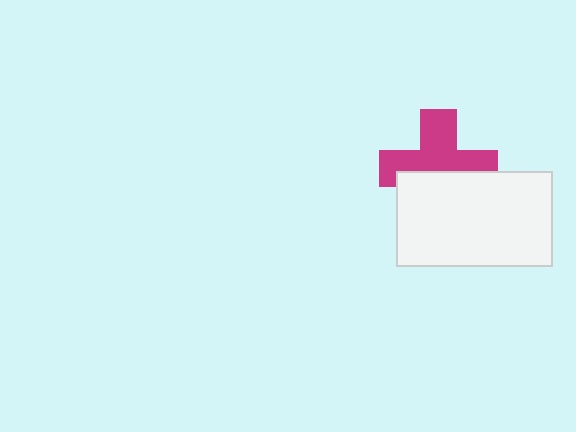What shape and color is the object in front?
The object in front is a white rectangle.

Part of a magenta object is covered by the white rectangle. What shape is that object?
It is a cross.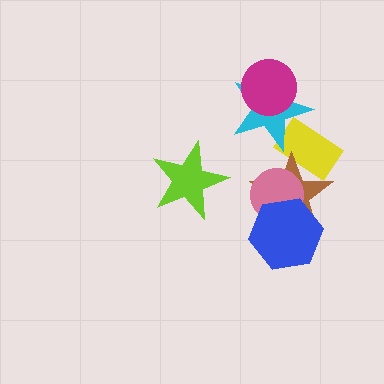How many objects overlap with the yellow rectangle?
2 objects overlap with the yellow rectangle.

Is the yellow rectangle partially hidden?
Yes, it is partially covered by another shape.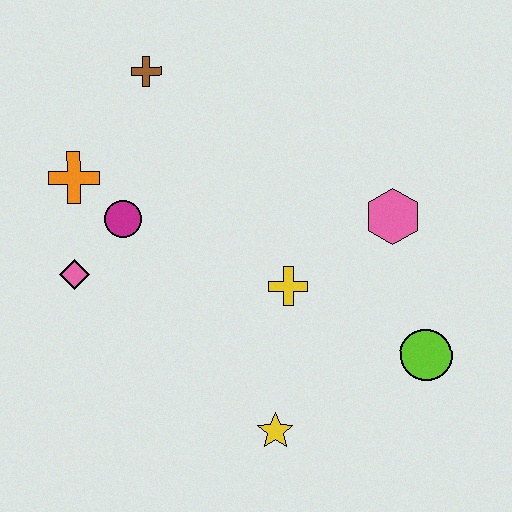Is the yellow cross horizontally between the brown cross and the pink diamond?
No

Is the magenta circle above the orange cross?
No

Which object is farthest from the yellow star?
The brown cross is farthest from the yellow star.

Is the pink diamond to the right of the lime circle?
No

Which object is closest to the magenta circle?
The orange cross is closest to the magenta circle.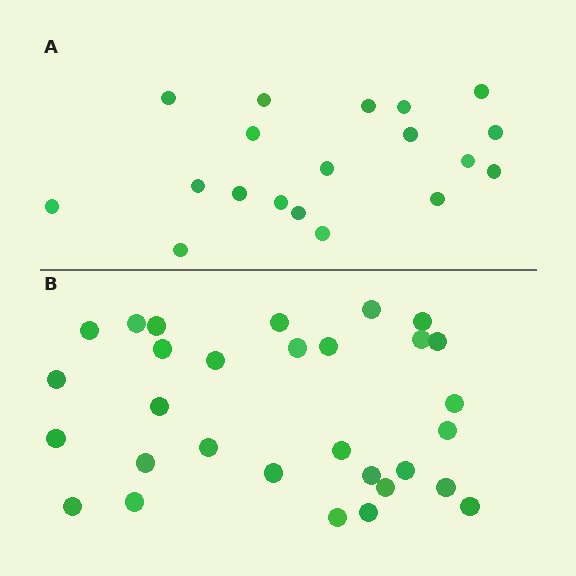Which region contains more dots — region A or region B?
Region B (the bottom region) has more dots.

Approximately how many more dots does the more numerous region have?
Region B has roughly 12 or so more dots than region A.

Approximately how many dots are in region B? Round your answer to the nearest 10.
About 30 dots.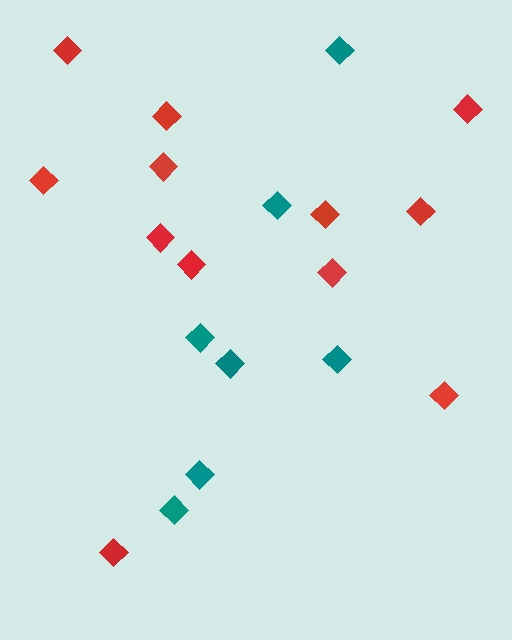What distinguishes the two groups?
There are 2 groups: one group of red diamonds (12) and one group of teal diamonds (7).